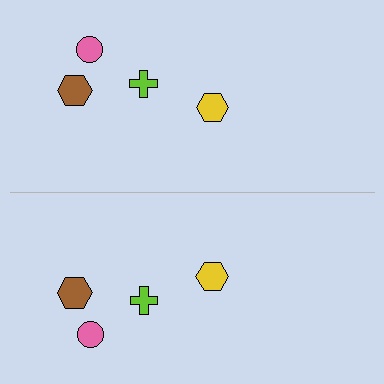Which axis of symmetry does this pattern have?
The pattern has a horizontal axis of symmetry running through the center of the image.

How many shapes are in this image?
There are 8 shapes in this image.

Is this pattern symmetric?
Yes, this pattern has bilateral (reflection) symmetry.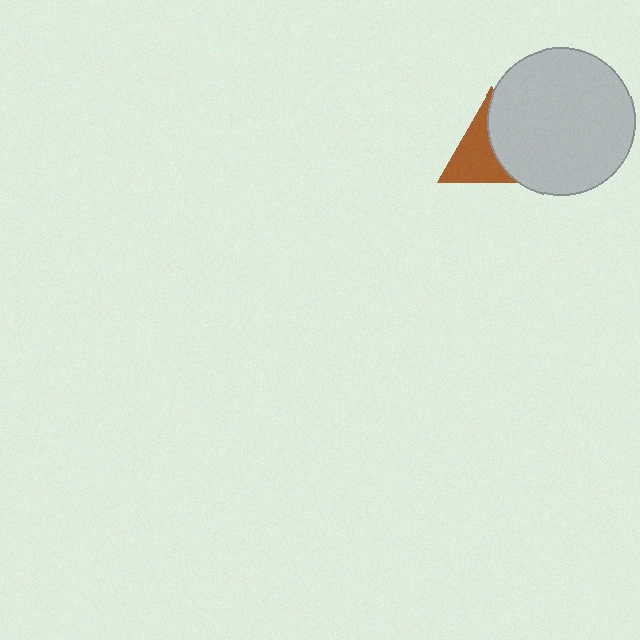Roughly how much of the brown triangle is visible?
About half of it is visible (roughly 52%).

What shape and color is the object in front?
The object in front is a light gray circle.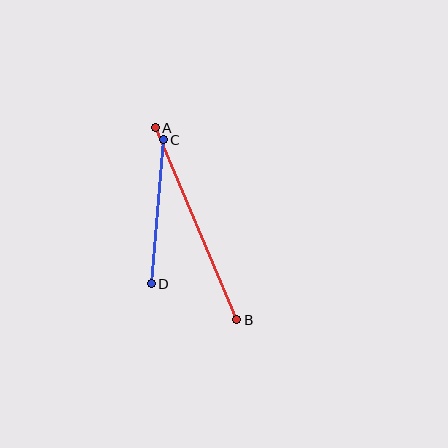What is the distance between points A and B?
The distance is approximately 209 pixels.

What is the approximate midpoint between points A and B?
The midpoint is at approximately (196, 224) pixels.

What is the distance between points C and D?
The distance is approximately 144 pixels.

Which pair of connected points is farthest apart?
Points A and B are farthest apart.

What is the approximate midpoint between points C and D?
The midpoint is at approximately (157, 212) pixels.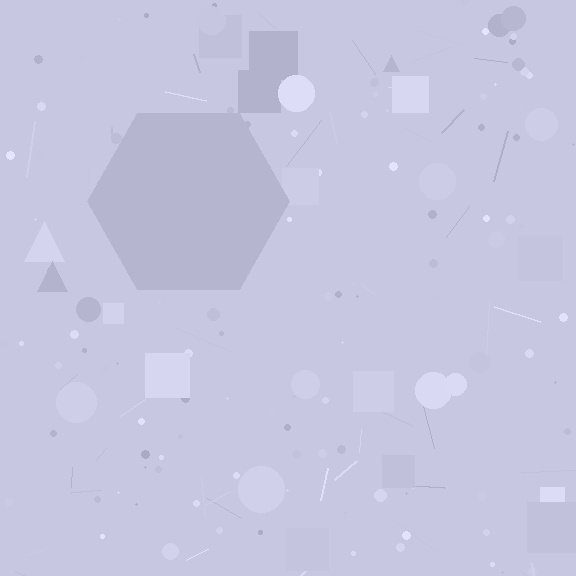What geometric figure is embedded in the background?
A hexagon is embedded in the background.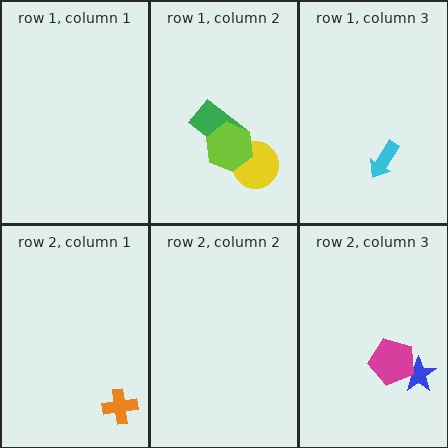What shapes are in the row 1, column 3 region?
The cyan arrow.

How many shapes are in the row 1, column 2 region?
3.